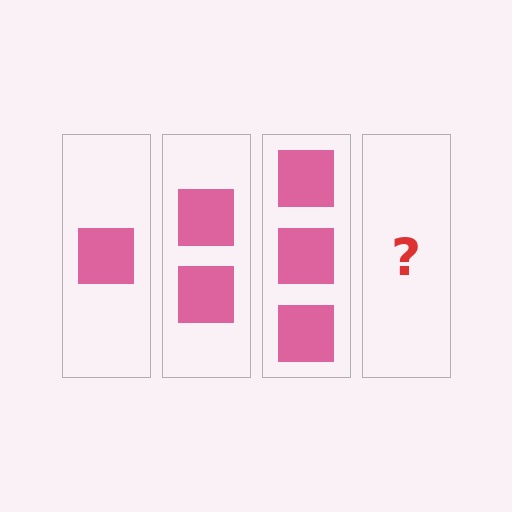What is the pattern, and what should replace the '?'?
The pattern is that each step adds one more square. The '?' should be 4 squares.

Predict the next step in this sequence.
The next step is 4 squares.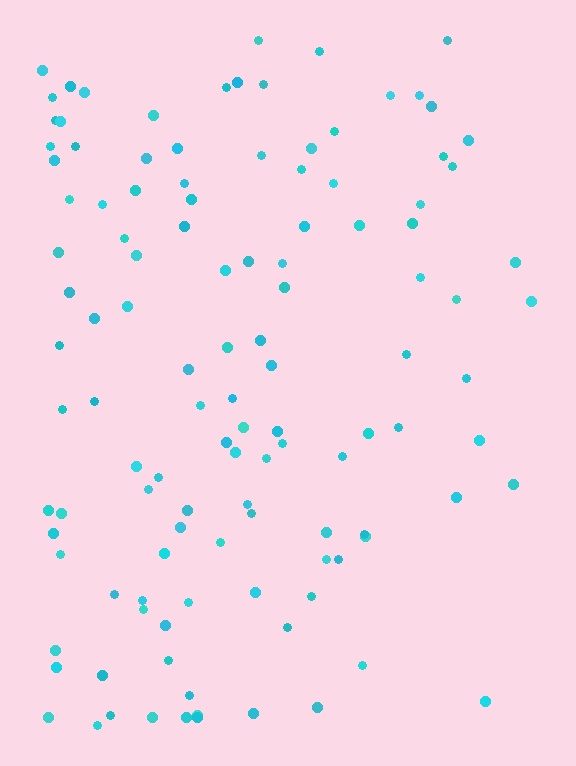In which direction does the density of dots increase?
From right to left, with the left side densest.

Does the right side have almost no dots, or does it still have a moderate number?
Still a moderate number, just noticeably fewer than the left.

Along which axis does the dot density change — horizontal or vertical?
Horizontal.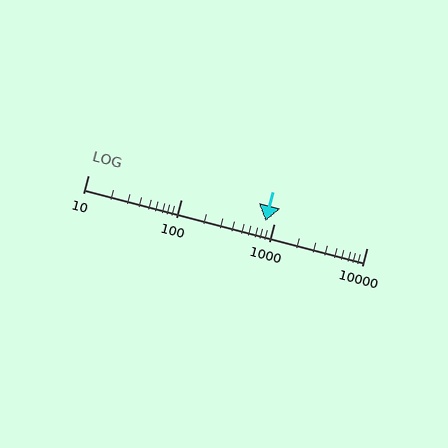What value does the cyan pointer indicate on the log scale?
The pointer indicates approximately 810.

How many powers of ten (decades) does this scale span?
The scale spans 3 decades, from 10 to 10000.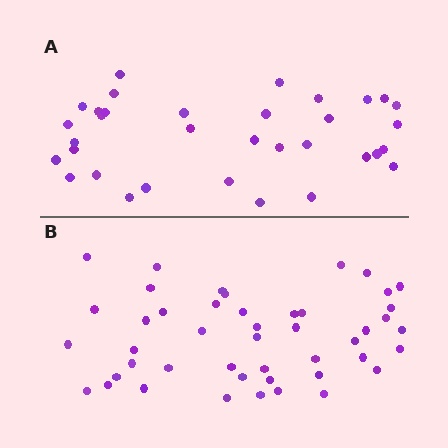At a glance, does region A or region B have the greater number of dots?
Region B (the bottom region) has more dots.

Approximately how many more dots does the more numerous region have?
Region B has roughly 12 or so more dots than region A.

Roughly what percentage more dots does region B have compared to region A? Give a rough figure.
About 35% more.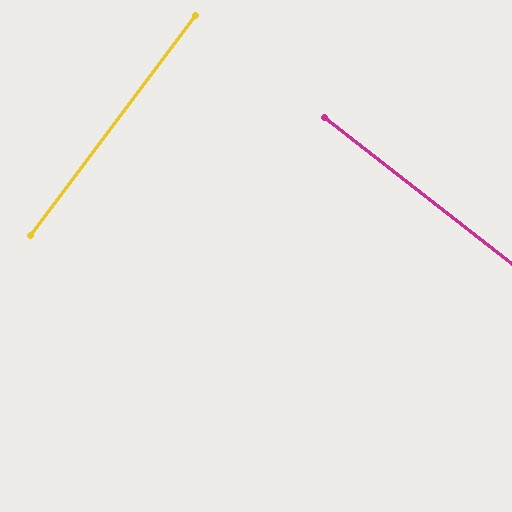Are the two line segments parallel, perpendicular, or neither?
Perpendicular — they meet at approximately 89°.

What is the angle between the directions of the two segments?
Approximately 89 degrees.